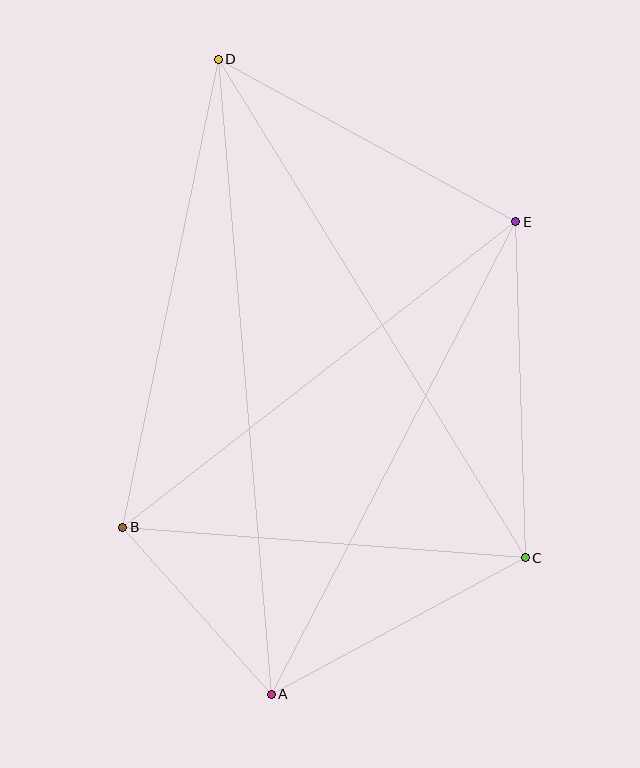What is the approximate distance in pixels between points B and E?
The distance between B and E is approximately 498 pixels.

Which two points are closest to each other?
Points A and B are closest to each other.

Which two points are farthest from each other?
Points A and D are farthest from each other.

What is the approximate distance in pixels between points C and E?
The distance between C and E is approximately 336 pixels.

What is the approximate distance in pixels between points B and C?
The distance between B and C is approximately 404 pixels.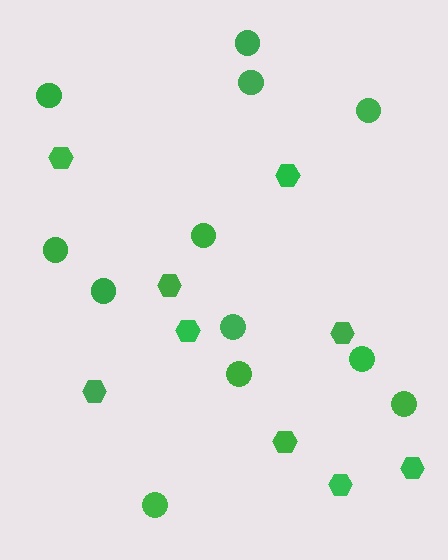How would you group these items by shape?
There are 2 groups: one group of hexagons (9) and one group of circles (12).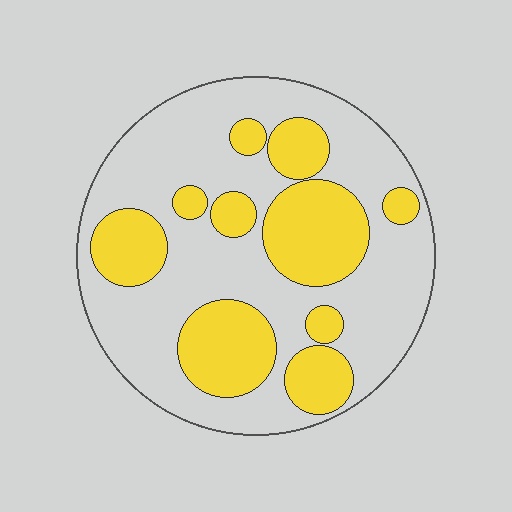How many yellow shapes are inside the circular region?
10.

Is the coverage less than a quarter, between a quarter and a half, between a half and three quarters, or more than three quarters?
Between a quarter and a half.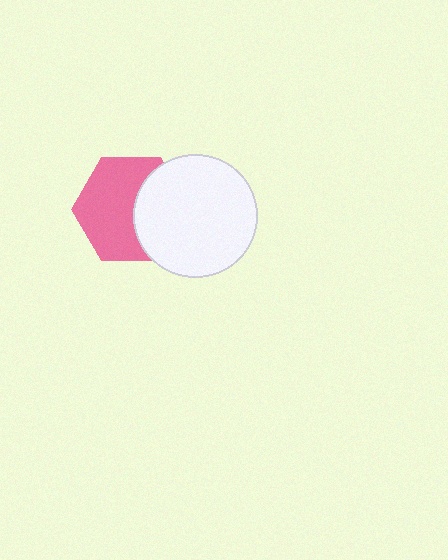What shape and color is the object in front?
The object in front is a white circle.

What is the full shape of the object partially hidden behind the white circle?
The partially hidden object is a pink hexagon.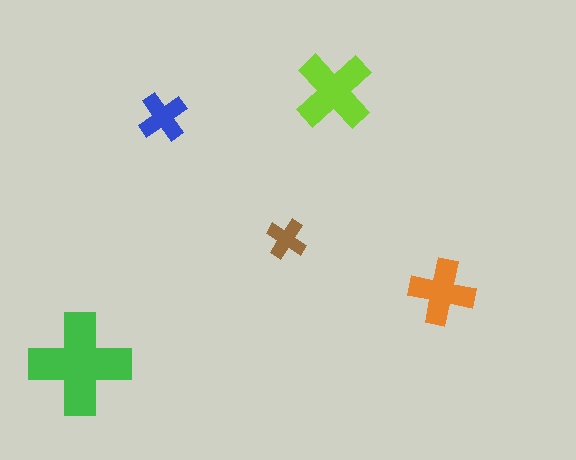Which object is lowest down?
The green cross is bottommost.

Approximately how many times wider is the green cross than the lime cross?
About 1.5 times wider.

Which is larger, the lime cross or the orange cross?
The lime one.